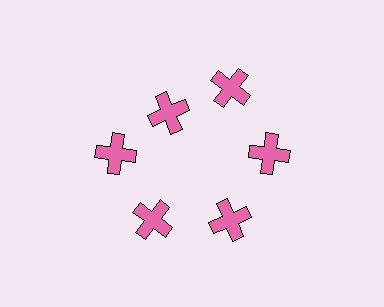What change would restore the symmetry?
The symmetry would be restored by moving it outward, back onto the ring so that all 6 crosses sit at equal angles and equal distance from the center.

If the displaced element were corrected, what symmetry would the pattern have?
It would have 6-fold rotational symmetry — the pattern would map onto itself every 60 degrees.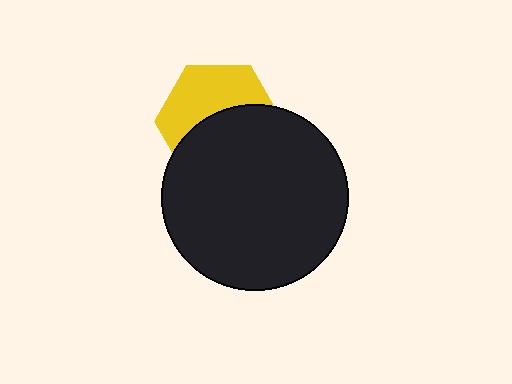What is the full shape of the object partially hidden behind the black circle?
The partially hidden object is a yellow hexagon.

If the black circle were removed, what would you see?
You would see the complete yellow hexagon.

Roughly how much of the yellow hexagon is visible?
About half of it is visible (roughly 47%).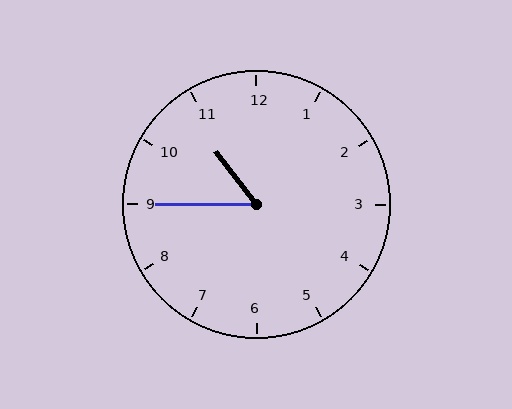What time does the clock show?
10:45.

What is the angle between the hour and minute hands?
Approximately 52 degrees.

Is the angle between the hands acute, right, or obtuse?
It is acute.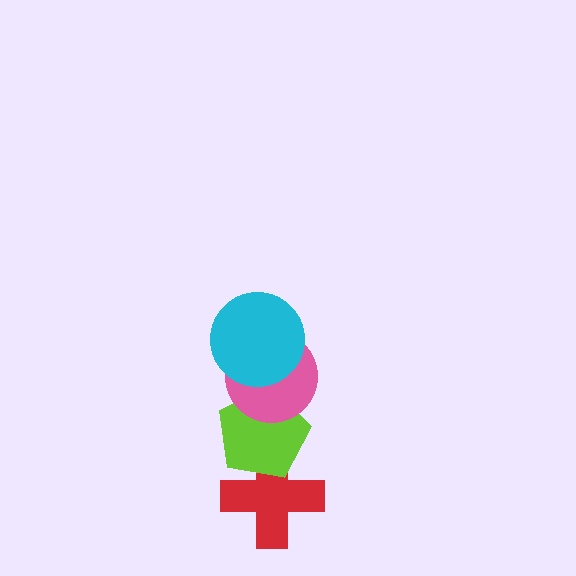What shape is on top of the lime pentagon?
The pink circle is on top of the lime pentagon.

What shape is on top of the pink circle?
The cyan circle is on top of the pink circle.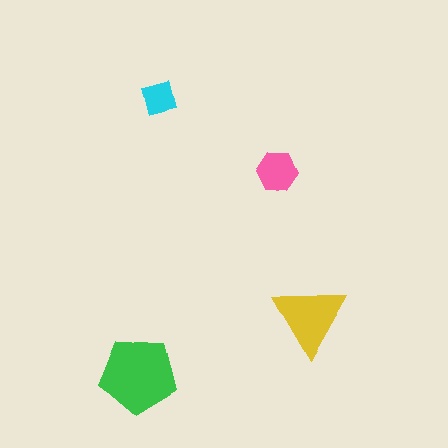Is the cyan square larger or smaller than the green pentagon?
Smaller.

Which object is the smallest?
The cyan square.